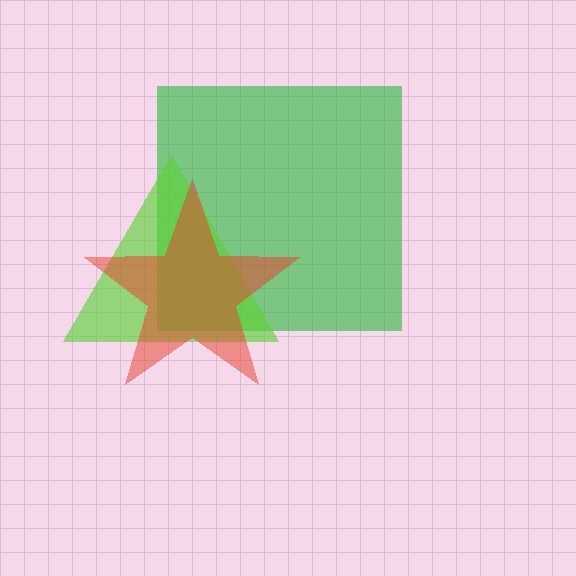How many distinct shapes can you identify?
There are 3 distinct shapes: a green square, a lime triangle, a red star.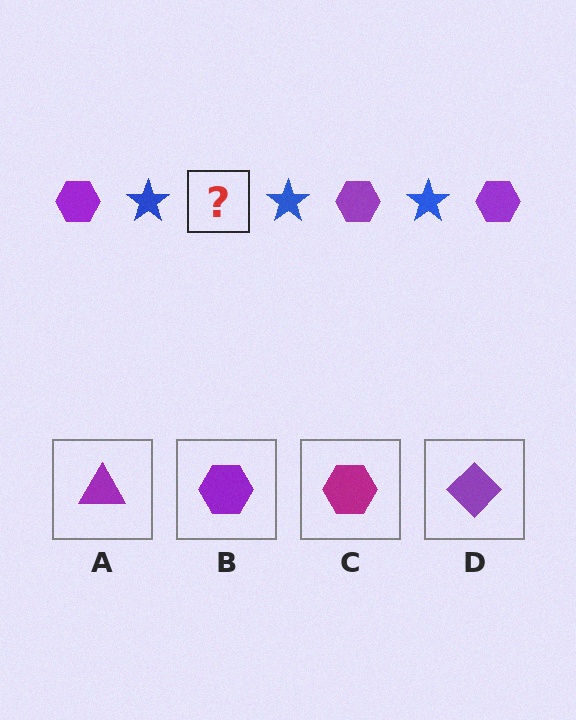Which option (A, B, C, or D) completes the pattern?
B.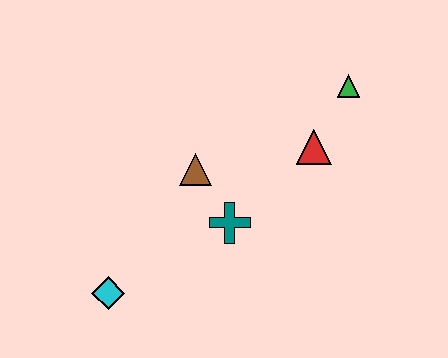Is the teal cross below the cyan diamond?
No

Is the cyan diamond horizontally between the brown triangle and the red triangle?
No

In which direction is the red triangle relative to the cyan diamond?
The red triangle is to the right of the cyan diamond.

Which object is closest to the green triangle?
The red triangle is closest to the green triangle.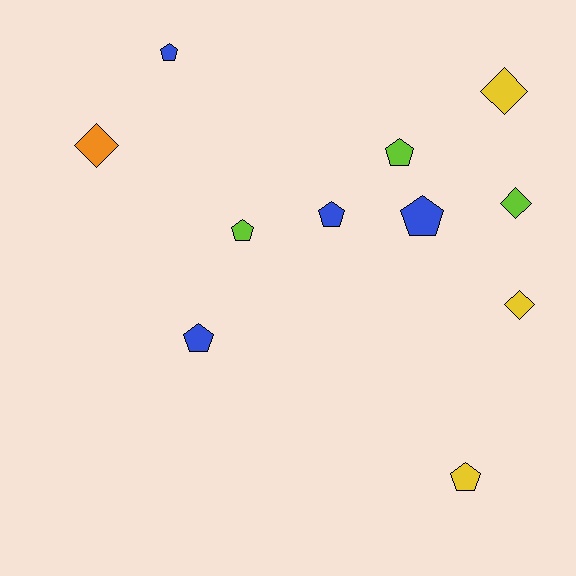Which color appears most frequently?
Blue, with 4 objects.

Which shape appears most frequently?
Pentagon, with 7 objects.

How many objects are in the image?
There are 11 objects.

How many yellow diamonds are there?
There are 2 yellow diamonds.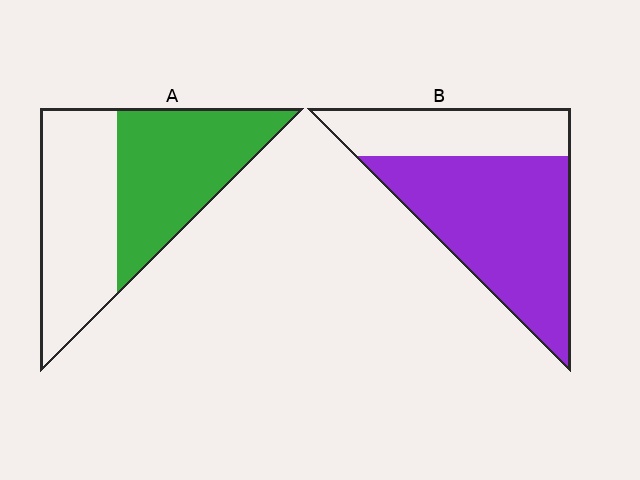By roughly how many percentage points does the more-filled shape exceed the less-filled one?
By roughly 15 percentage points (B over A).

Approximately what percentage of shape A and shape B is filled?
A is approximately 50% and B is approximately 65%.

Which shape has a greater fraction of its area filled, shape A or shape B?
Shape B.